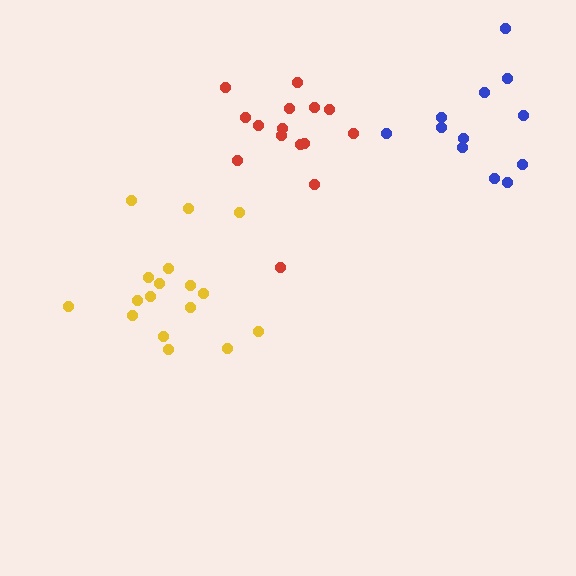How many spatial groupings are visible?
There are 3 spatial groupings.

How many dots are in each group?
Group 1: 17 dots, Group 2: 15 dots, Group 3: 12 dots (44 total).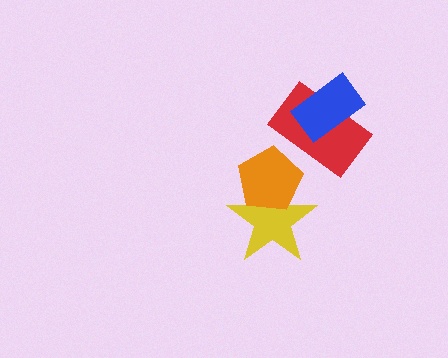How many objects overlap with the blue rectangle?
1 object overlaps with the blue rectangle.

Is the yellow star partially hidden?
Yes, it is partially covered by another shape.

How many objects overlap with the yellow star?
1 object overlaps with the yellow star.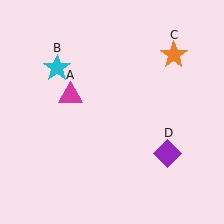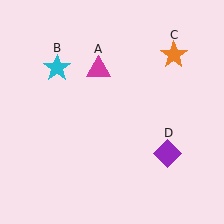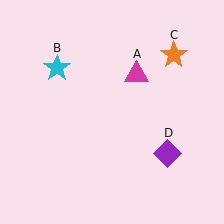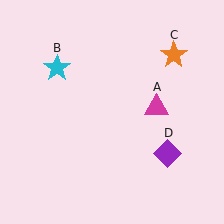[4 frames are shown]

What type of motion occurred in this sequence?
The magenta triangle (object A) rotated clockwise around the center of the scene.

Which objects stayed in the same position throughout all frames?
Cyan star (object B) and orange star (object C) and purple diamond (object D) remained stationary.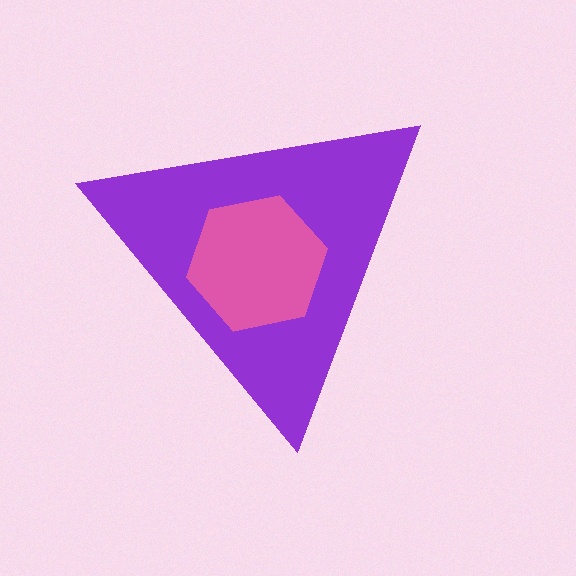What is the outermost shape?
The purple triangle.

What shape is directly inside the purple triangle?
The pink hexagon.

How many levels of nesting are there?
2.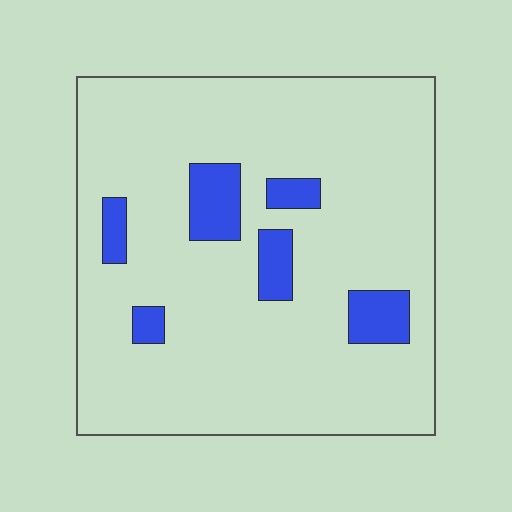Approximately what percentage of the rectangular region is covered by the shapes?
Approximately 10%.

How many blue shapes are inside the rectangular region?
6.